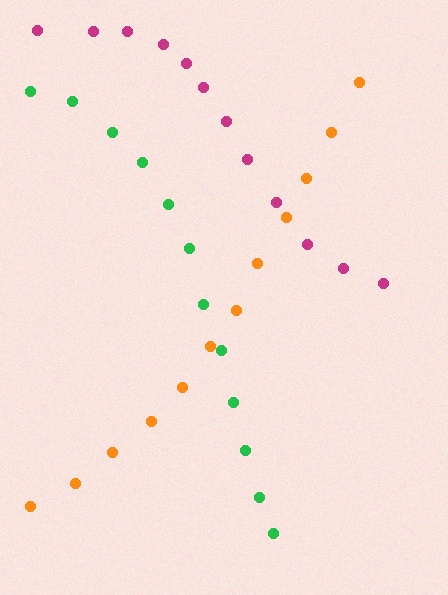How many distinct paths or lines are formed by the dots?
There are 3 distinct paths.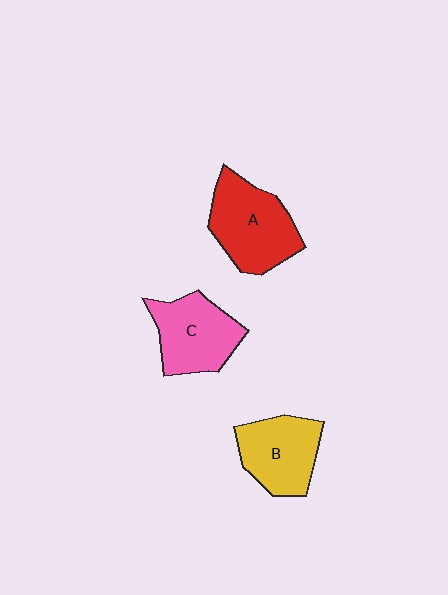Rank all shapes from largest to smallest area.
From largest to smallest: A (red), C (pink), B (yellow).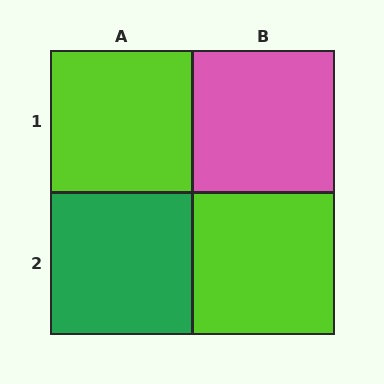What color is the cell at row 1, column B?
Pink.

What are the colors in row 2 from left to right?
Green, lime.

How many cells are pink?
1 cell is pink.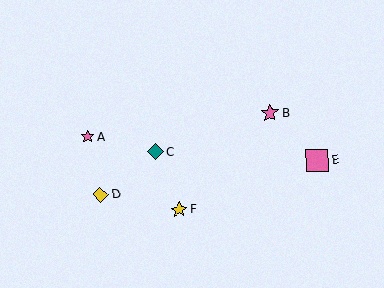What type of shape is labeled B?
Shape B is a pink star.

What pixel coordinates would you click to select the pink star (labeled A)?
Click at (87, 137) to select the pink star A.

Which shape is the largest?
The pink square (labeled E) is the largest.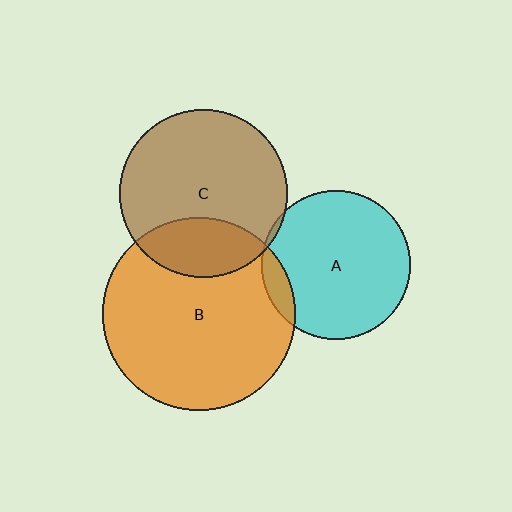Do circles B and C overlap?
Yes.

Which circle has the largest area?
Circle B (orange).